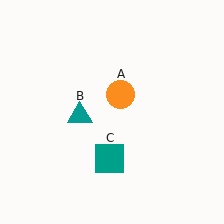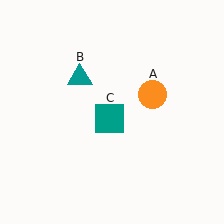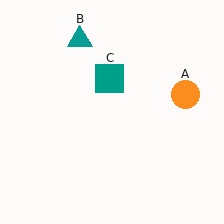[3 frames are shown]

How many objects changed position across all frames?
3 objects changed position: orange circle (object A), teal triangle (object B), teal square (object C).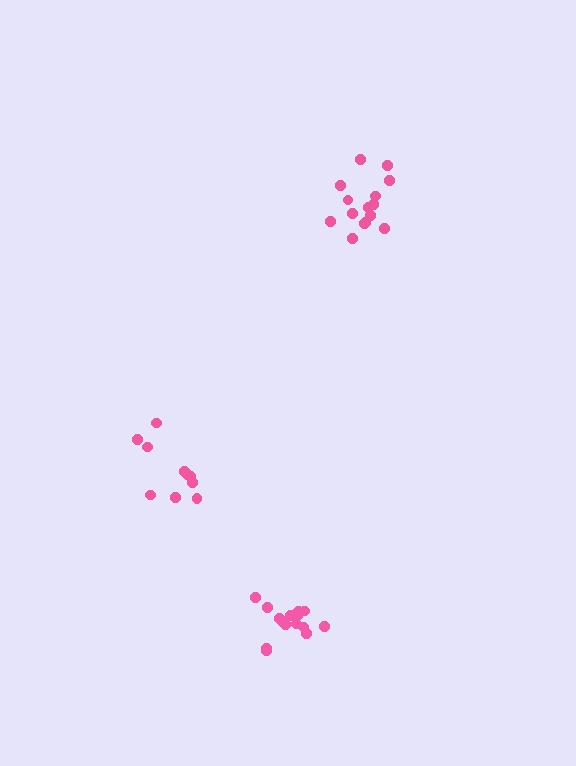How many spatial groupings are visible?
There are 3 spatial groupings.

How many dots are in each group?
Group 1: 10 dots, Group 2: 15 dots, Group 3: 15 dots (40 total).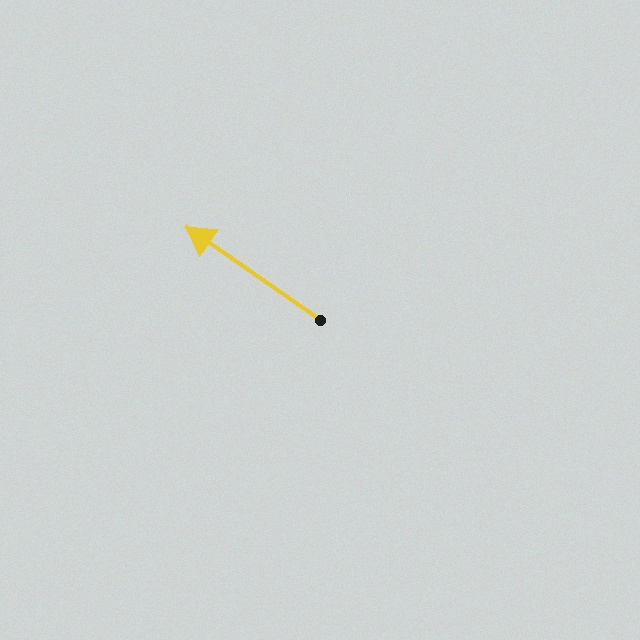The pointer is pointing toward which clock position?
Roughly 10 o'clock.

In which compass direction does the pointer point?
Northwest.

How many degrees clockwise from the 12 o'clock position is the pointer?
Approximately 305 degrees.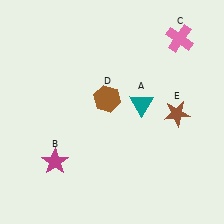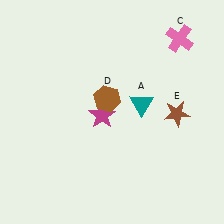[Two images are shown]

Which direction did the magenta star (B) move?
The magenta star (B) moved right.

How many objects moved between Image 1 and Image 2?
1 object moved between the two images.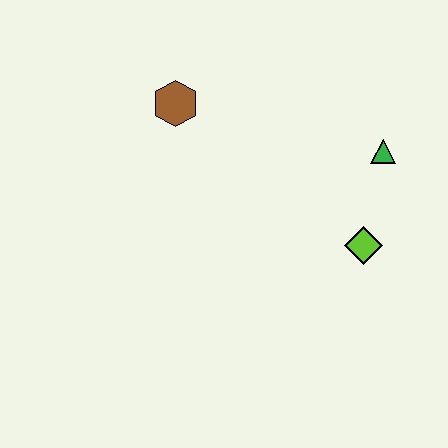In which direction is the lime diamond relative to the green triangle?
The lime diamond is below the green triangle.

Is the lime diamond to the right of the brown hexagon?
Yes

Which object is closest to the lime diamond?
The green triangle is closest to the lime diamond.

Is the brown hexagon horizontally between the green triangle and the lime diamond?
No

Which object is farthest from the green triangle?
The brown hexagon is farthest from the green triangle.